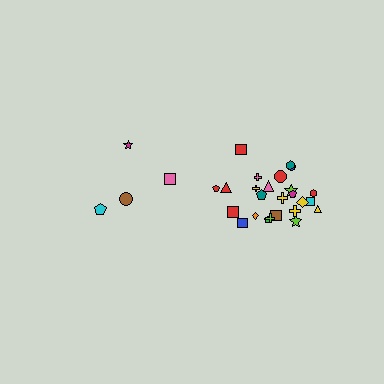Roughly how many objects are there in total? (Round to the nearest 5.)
Roughly 30 objects in total.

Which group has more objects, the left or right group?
The right group.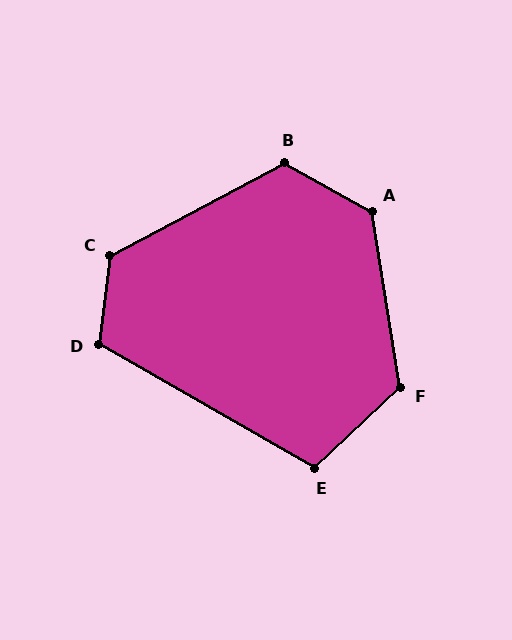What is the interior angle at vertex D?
Approximately 112 degrees (obtuse).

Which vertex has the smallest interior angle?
E, at approximately 107 degrees.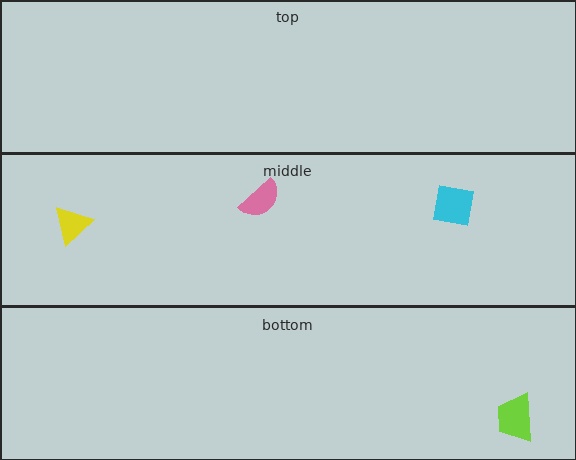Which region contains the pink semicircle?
The middle region.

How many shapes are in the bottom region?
1.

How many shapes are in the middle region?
3.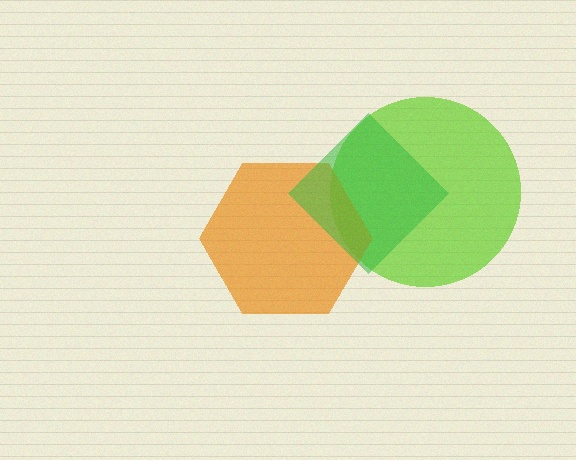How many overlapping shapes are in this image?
There are 3 overlapping shapes in the image.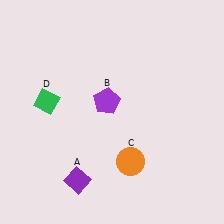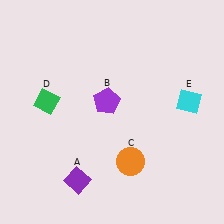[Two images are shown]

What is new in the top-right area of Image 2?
A cyan diamond (E) was added in the top-right area of Image 2.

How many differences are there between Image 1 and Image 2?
There is 1 difference between the two images.